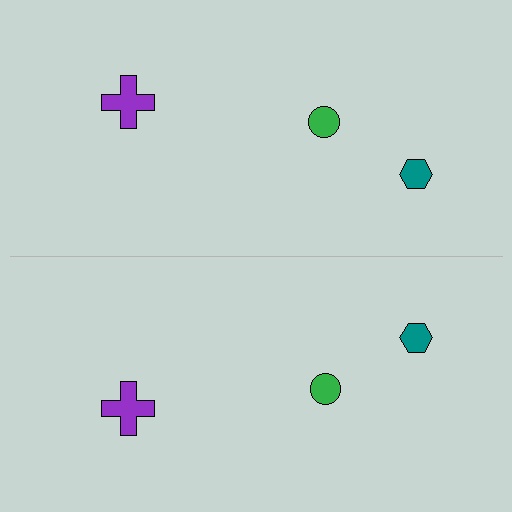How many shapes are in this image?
There are 6 shapes in this image.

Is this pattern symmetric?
Yes, this pattern has bilateral (reflection) symmetry.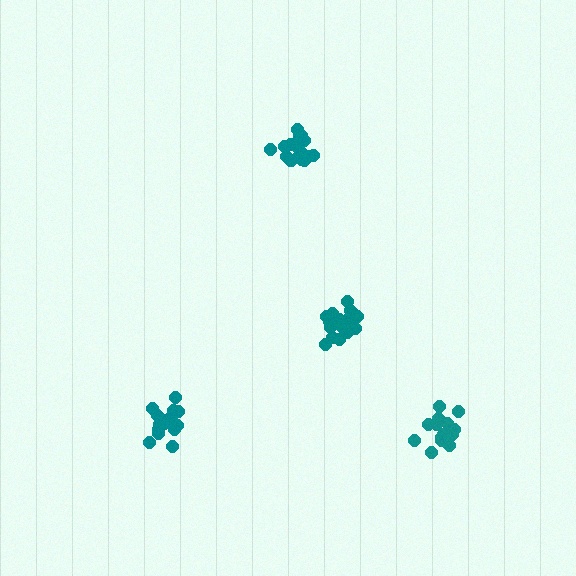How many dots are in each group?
Group 1: 17 dots, Group 2: 15 dots, Group 3: 19 dots, Group 4: 17 dots (68 total).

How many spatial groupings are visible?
There are 4 spatial groupings.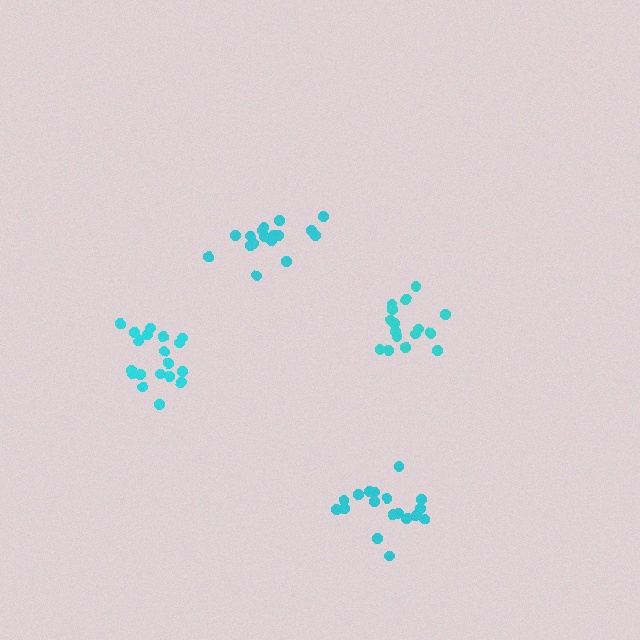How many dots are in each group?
Group 1: 16 dots, Group 2: 17 dots, Group 3: 20 dots, Group 4: 18 dots (71 total).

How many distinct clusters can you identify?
There are 4 distinct clusters.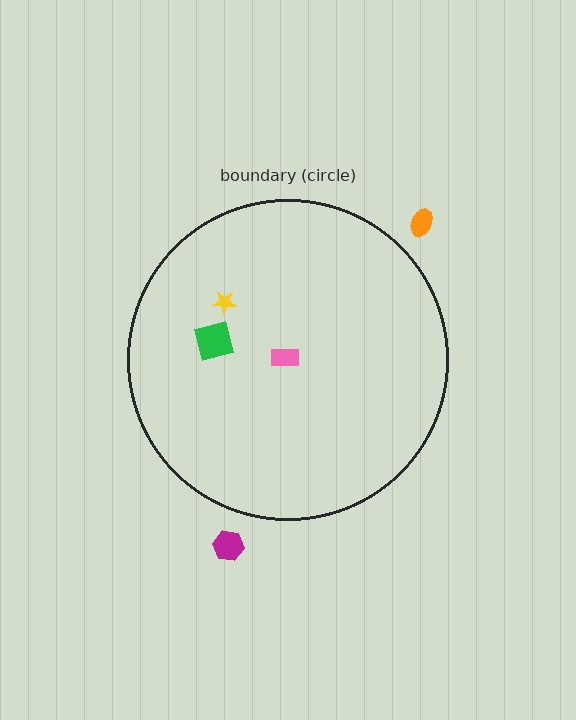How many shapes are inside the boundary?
3 inside, 2 outside.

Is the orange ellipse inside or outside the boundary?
Outside.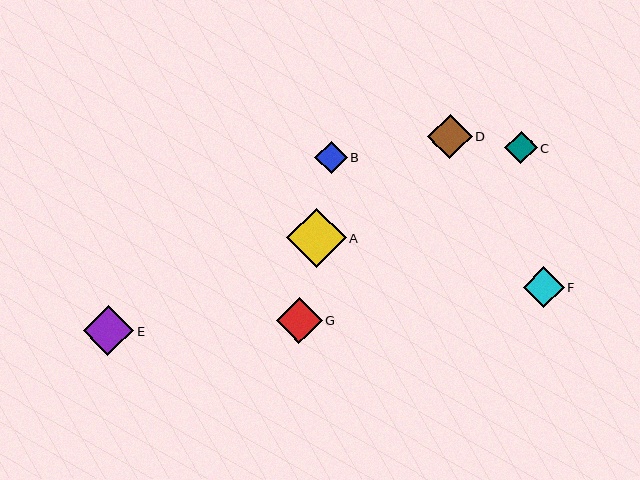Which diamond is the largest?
Diamond A is the largest with a size of approximately 59 pixels.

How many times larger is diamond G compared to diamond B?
Diamond G is approximately 1.4 times the size of diamond B.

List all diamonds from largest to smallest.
From largest to smallest: A, E, G, D, F, B, C.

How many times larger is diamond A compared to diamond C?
Diamond A is approximately 1.8 times the size of diamond C.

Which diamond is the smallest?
Diamond C is the smallest with a size of approximately 32 pixels.